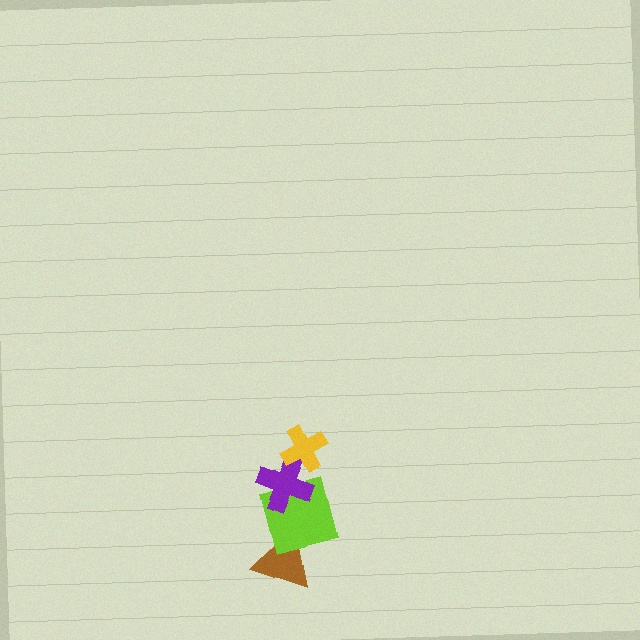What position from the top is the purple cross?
The purple cross is 2nd from the top.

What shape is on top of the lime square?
The purple cross is on top of the lime square.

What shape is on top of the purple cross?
The yellow cross is on top of the purple cross.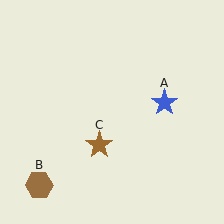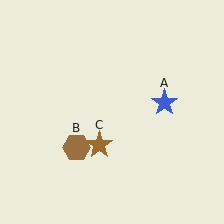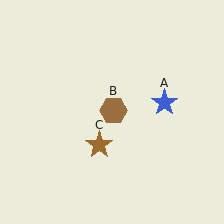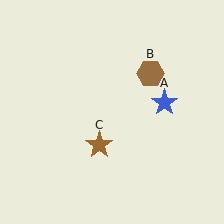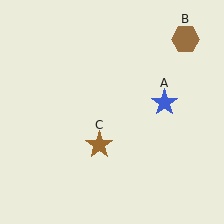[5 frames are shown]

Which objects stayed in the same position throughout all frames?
Blue star (object A) and brown star (object C) remained stationary.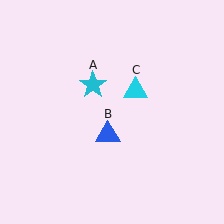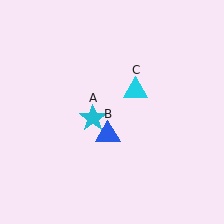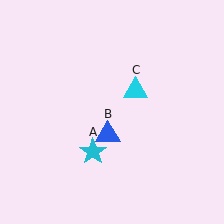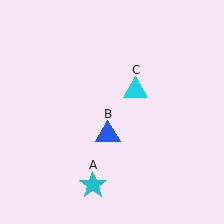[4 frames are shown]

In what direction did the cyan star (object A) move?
The cyan star (object A) moved down.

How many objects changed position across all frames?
1 object changed position: cyan star (object A).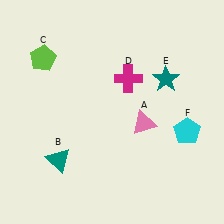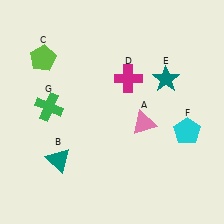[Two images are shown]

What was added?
A green cross (G) was added in Image 2.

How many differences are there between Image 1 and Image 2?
There is 1 difference between the two images.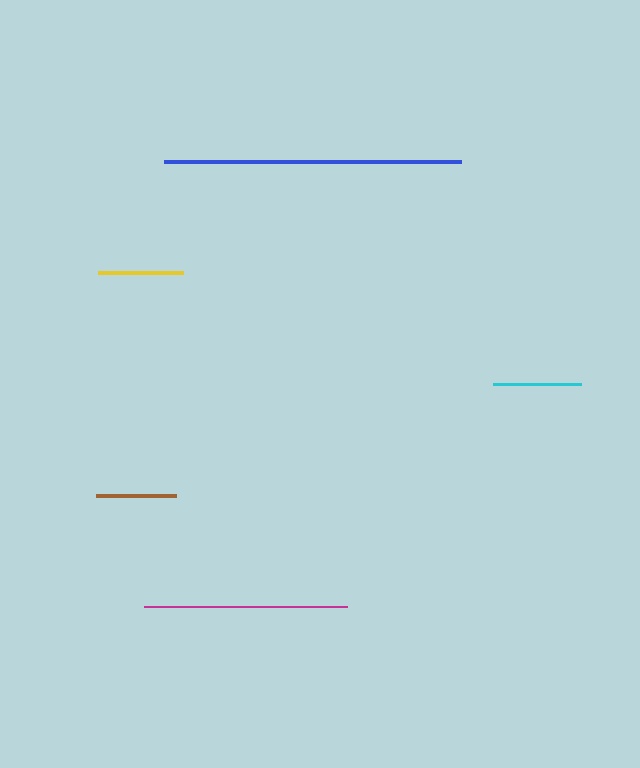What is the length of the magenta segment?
The magenta segment is approximately 202 pixels long.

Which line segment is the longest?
The blue line is the longest at approximately 298 pixels.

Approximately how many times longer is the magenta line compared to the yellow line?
The magenta line is approximately 2.4 times the length of the yellow line.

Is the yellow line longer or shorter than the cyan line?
The cyan line is longer than the yellow line.